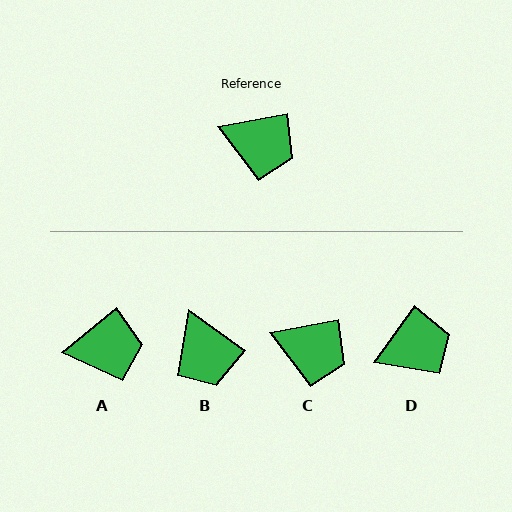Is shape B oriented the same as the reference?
No, it is off by about 47 degrees.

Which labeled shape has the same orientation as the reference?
C.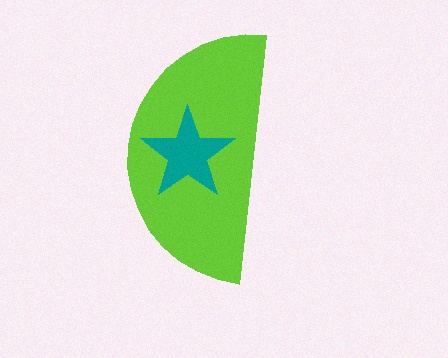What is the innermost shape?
The teal star.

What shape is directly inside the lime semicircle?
The teal star.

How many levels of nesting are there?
2.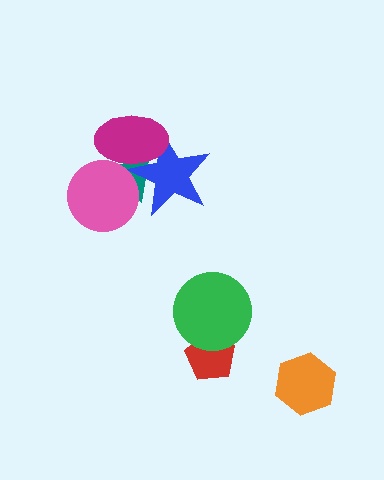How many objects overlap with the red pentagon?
1 object overlaps with the red pentagon.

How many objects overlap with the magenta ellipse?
3 objects overlap with the magenta ellipse.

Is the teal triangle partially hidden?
Yes, it is partially covered by another shape.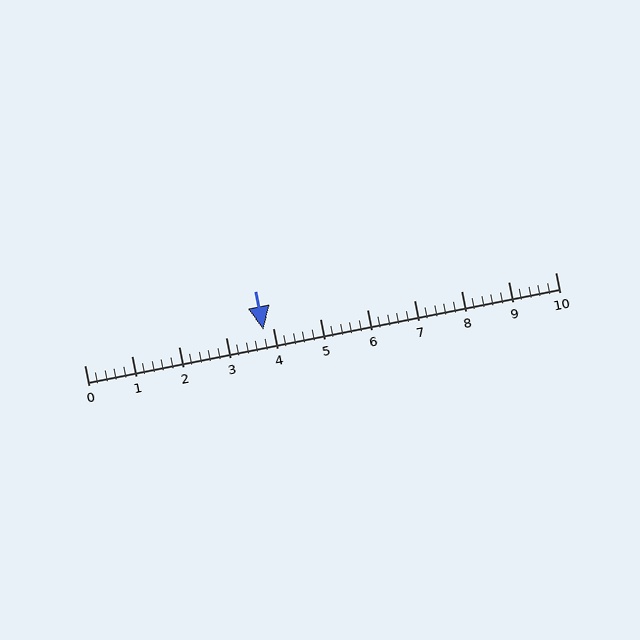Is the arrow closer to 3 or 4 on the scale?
The arrow is closer to 4.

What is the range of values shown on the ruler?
The ruler shows values from 0 to 10.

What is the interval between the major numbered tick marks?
The major tick marks are spaced 1 units apart.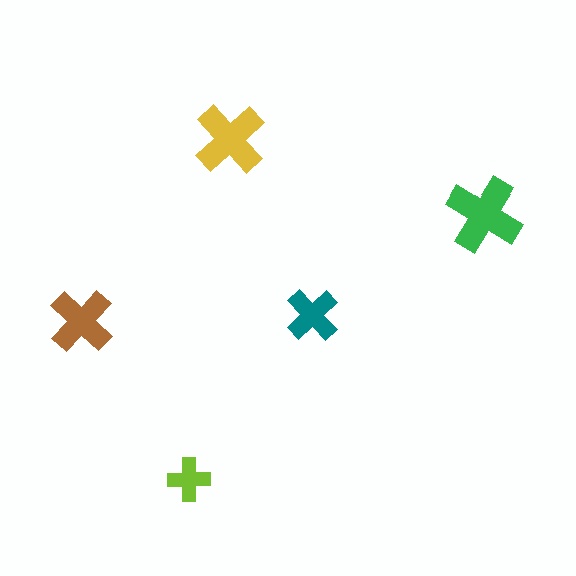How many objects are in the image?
There are 5 objects in the image.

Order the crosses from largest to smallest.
the green one, the yellow one, the brown one, the teal one, the lime one.